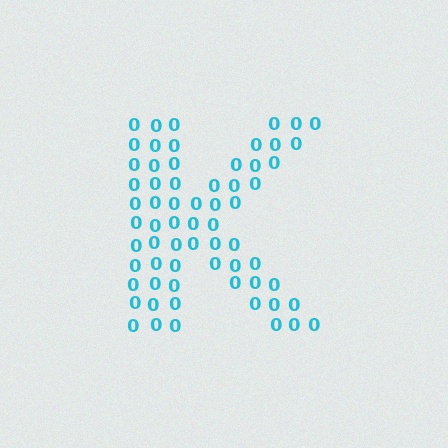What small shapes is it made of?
It is made of small digit 0's.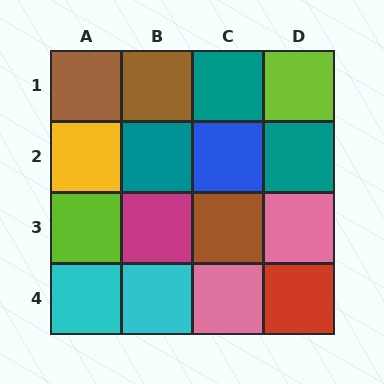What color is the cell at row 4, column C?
Pink.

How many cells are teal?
3 cells are teal.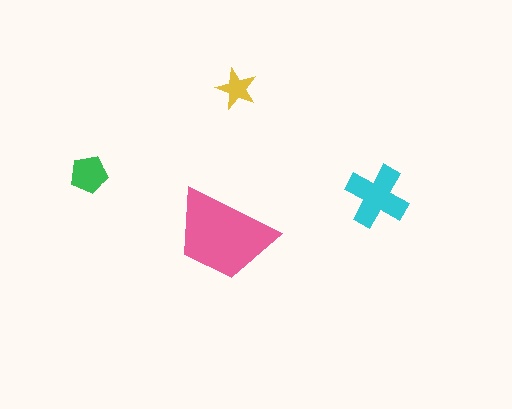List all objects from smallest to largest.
The yellow star, the green pentagon, the cyan cross, the pink trapezoid.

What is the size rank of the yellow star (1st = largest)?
4th.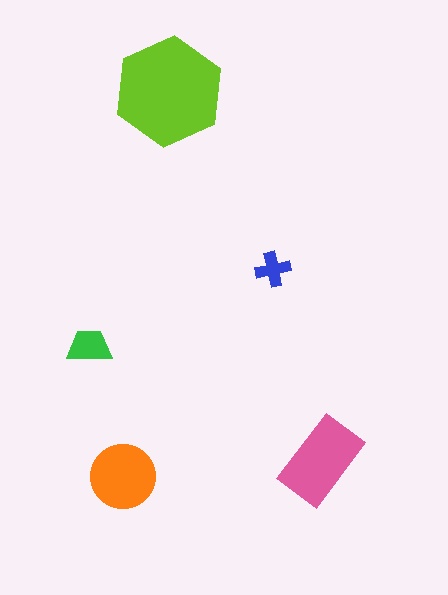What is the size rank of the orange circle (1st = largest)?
3rd.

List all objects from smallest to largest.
The blue cross, the green trapezoid, the orange circle, the pink rectangle, the lime hexagon.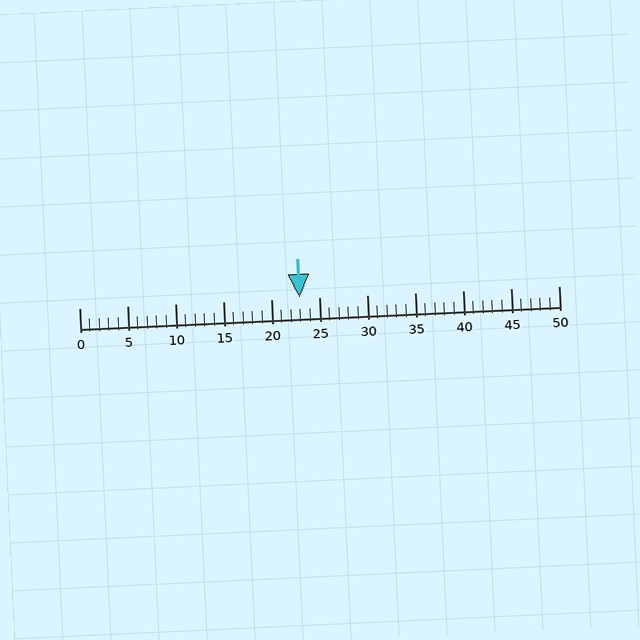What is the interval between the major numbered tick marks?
The major tick marks are spaced 5 units apart.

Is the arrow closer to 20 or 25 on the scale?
The arrow is closer to 25.